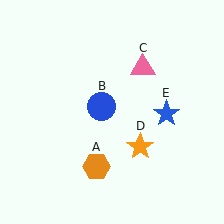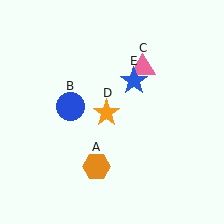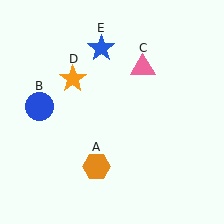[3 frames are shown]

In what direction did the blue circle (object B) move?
The blue circle (object B) moved left.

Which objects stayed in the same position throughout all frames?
Orange hexagon (object A) and pink triangle (object C) remained stationary.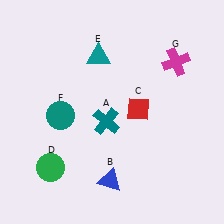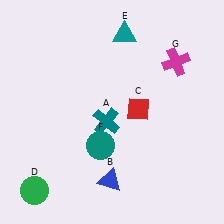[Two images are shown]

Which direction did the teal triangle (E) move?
The teal triangle (E) moved right.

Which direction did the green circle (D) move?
The green circle (D) moved down.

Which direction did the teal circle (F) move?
The teal circle (F) moved right.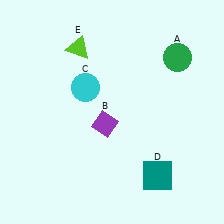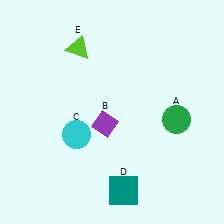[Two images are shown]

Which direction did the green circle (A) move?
The green circle (A) moved down.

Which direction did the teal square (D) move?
The teal square (D) moved left.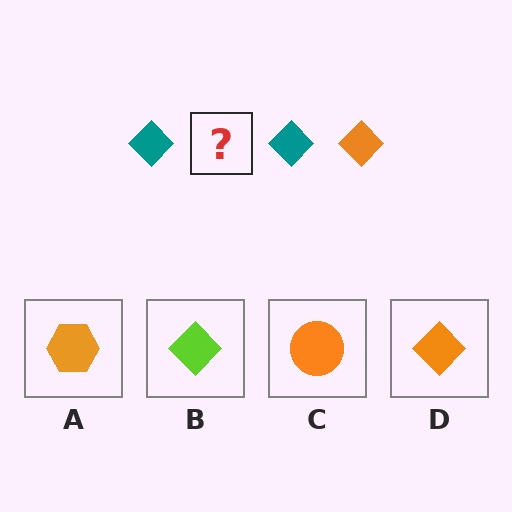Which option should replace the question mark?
Option D.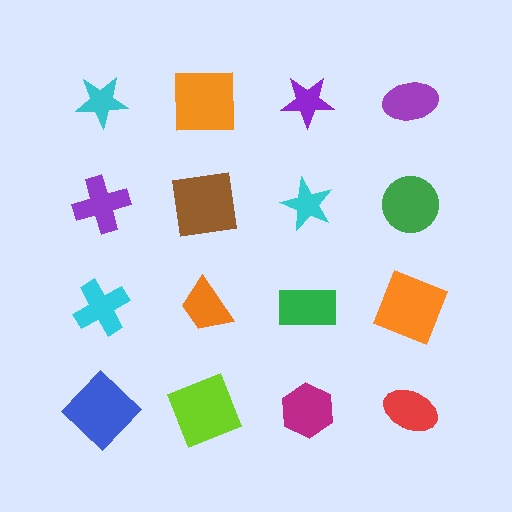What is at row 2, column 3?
A cyan star.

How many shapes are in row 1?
4 shapes.